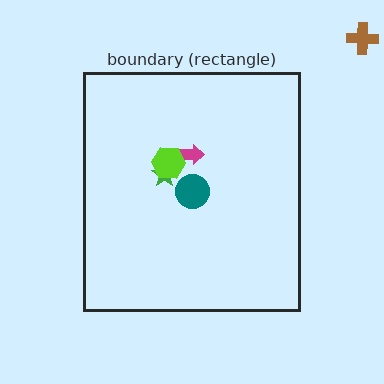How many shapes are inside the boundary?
4 inside, 1 outside.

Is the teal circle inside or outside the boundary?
Inside.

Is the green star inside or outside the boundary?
Inside.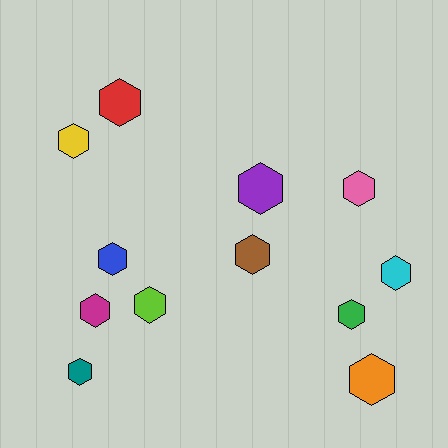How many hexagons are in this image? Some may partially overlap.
There are 12 hexagons.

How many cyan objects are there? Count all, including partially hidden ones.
There is 1 cyan object.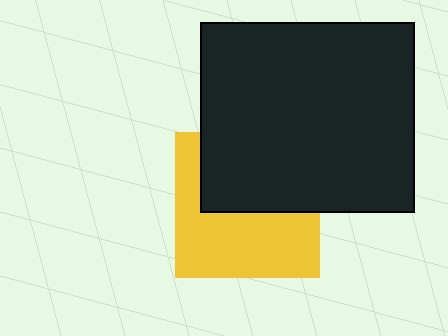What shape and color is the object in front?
The object in front is a black rectangle.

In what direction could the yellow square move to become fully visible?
The yellow square could move down. That would shift it out from behind the black rectangle entirely.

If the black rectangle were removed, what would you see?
You would see the complete yellow square.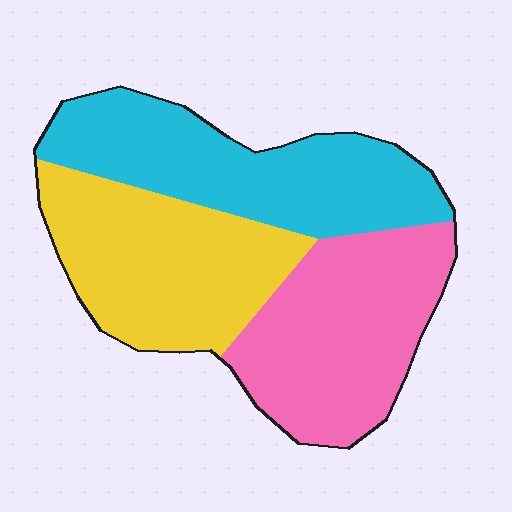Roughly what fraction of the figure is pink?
Pink takes up about one third (1/3) of the figure.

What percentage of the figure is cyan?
Cyan covers roughly 35% of the figure.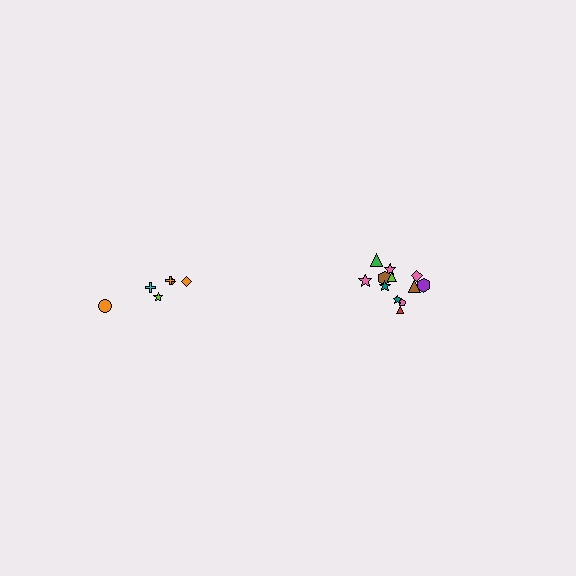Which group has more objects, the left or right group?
The right group.